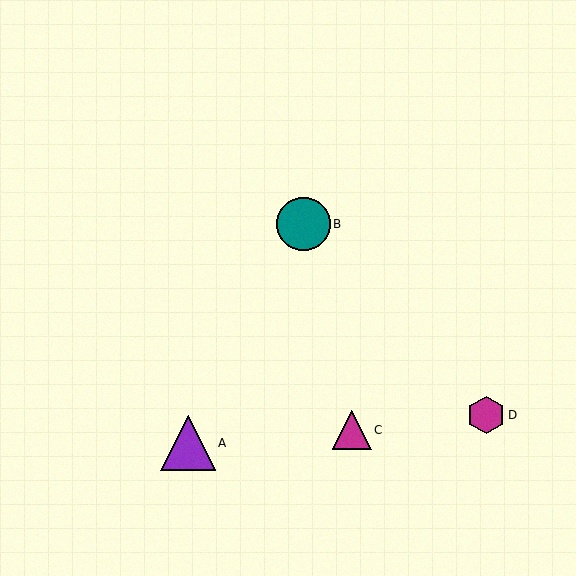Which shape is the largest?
The purple triangle (labeled A) is the largest.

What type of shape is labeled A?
Shape A is a purple triangle.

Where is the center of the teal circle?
The center of the teal circle is at (303, 224).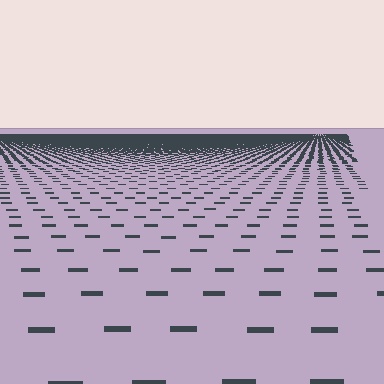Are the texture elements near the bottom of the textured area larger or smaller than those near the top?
Larger. Near the bottom, elements are closer to the viewer and appear at a bigger on-screen size.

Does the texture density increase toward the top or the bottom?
Density increases toward the top.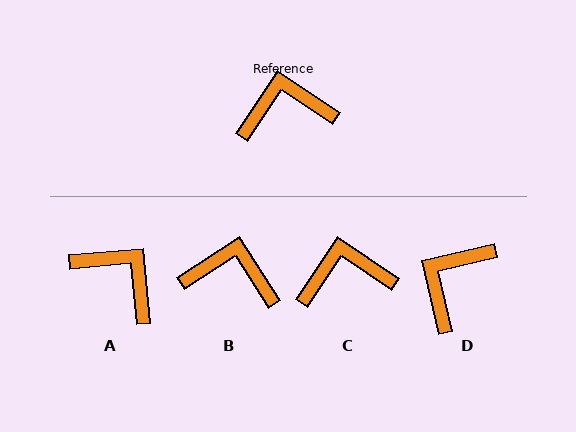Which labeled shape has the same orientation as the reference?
C.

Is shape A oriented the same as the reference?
No, it is off by about 51 degrees.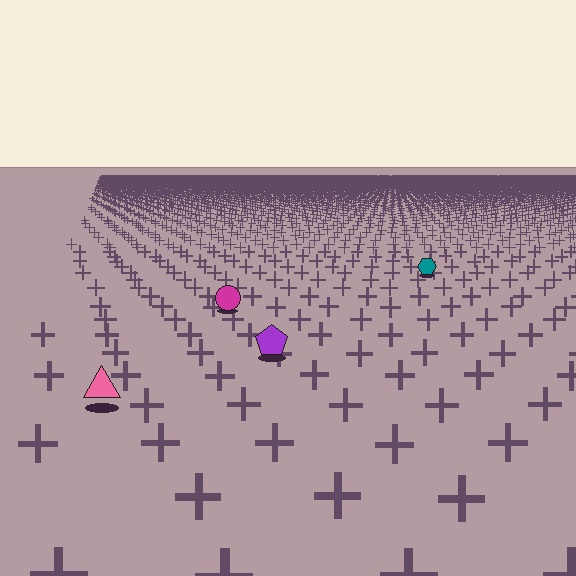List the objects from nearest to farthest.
From nearest to farthest: the pink triangle, the purple pentagon, the magenta circle, the teal hexagon.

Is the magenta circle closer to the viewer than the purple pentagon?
No. The purple pentagon is closer — you can tell from the texture gradient: the ground texture is coarser near it.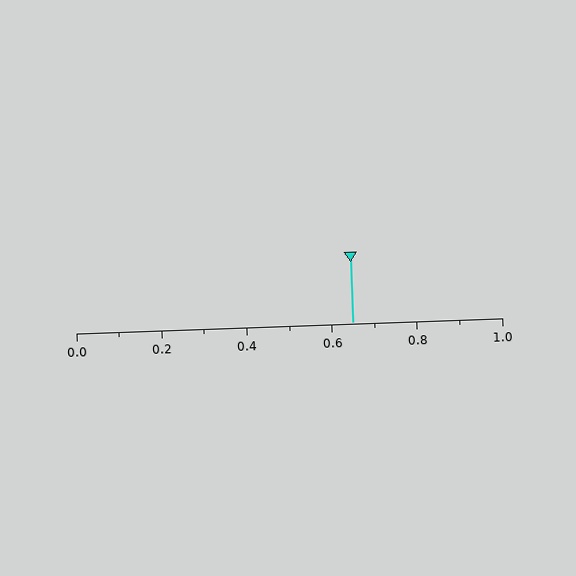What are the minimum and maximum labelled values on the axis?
The axis runs from 0.0 to 1.0.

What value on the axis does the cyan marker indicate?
The marker indicates approximately 0.65.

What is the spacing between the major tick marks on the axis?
The major ticks are spaced 0.2 apart.